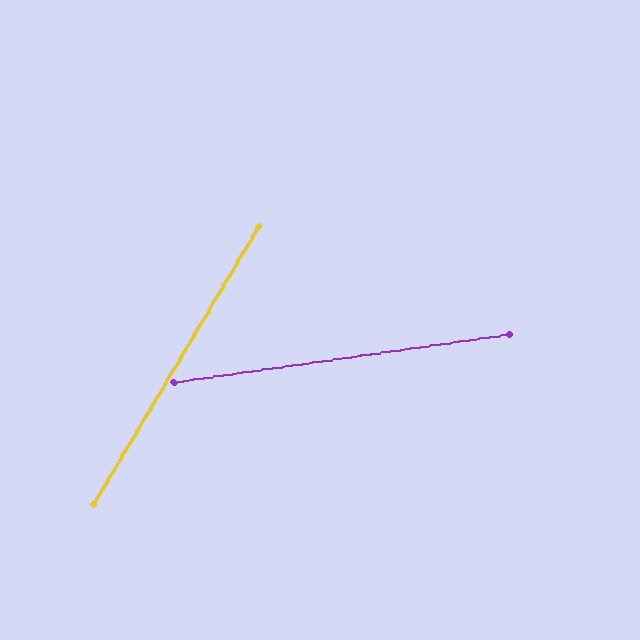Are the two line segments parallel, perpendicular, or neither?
Neither parallel nor perpendicular — they differ by about 51°.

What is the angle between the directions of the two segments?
Approximately 51 degrees.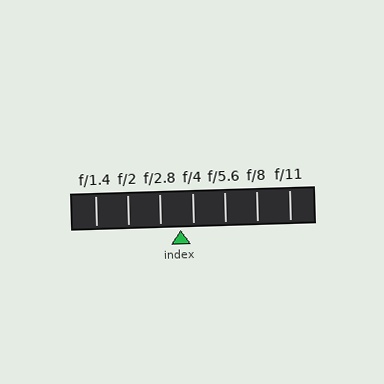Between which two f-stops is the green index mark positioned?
The index mark is between f/2.8 and f/4.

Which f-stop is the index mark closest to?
The index mark is closest to f/4.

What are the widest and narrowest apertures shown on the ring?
The widest aperture shown is f/1.4 and the narrowest is f/11.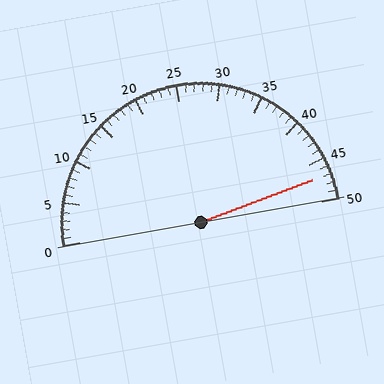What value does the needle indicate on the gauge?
The needle indicates approximately 47.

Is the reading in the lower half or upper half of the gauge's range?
The reading is in the upper half of the range (0 to 50).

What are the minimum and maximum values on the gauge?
The gauge ranges from 0 to 50.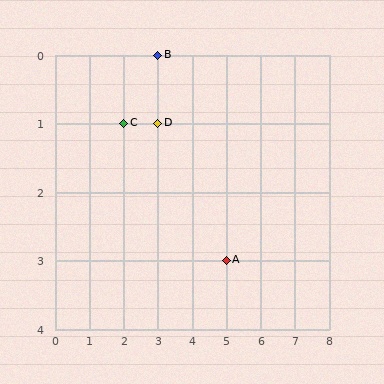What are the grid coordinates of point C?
Point C is at grid coordinates (2, 1).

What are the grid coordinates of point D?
Point D is at grid coordinates (3, 1).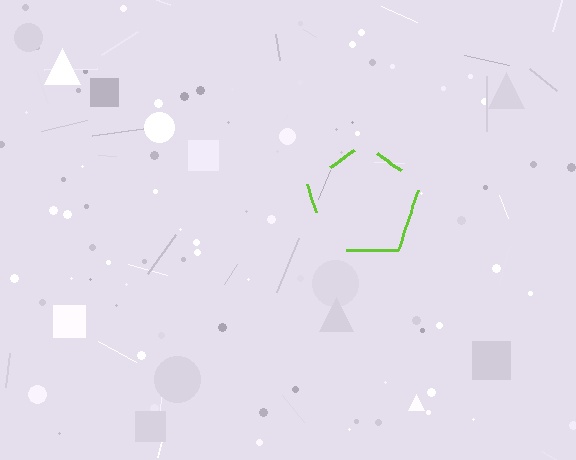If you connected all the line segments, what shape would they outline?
They would outline a pentagon.